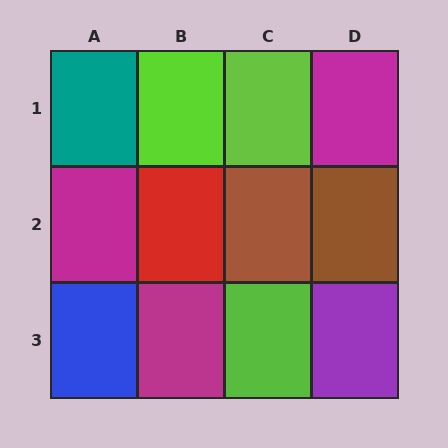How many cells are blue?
1 cell is blue.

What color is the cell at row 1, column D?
Magenta.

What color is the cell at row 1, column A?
Teal.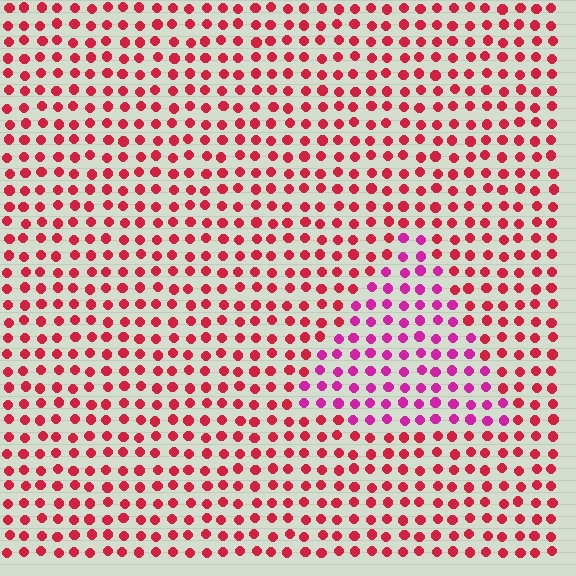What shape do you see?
I see a triangle.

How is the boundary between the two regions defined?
The boundary is defined purely by a slight shift in hue (about 35 degrees). Spacing, size, and orientation are identical on both sides.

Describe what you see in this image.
The image is filled with small red elements in a uniform arrangement. A triangle-shaped region is visible where the elements are tinted to a slightly different hue, forming a subtle color boundary.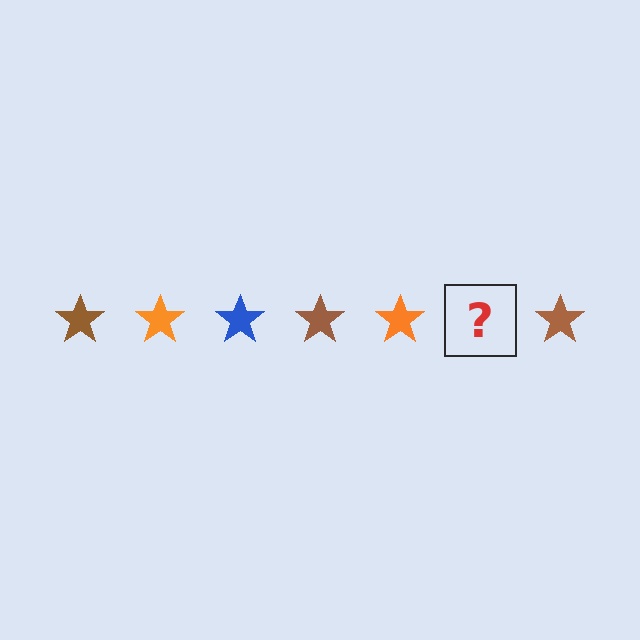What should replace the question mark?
The question mark should be replaced with a blue star.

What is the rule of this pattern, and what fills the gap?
The rule is that the pattern cycles through brown, orange, blue stars. The gap should be filled with a blue star.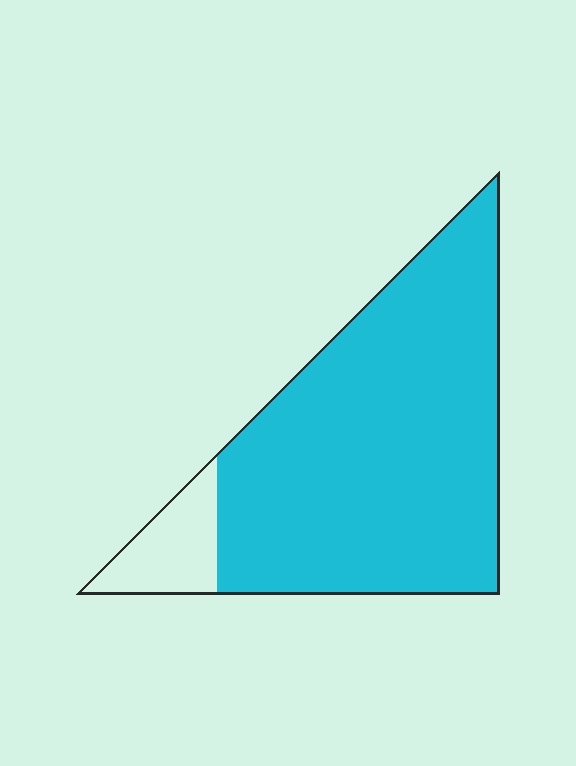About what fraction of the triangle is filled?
About nine tenths (9/10).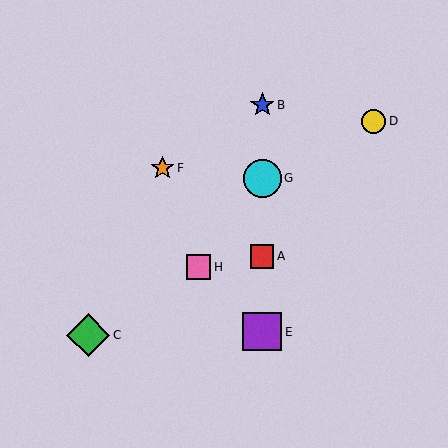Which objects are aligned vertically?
Objects A, B, E, G are aligned vertically.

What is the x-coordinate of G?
Object G is at x≈262.